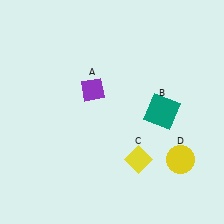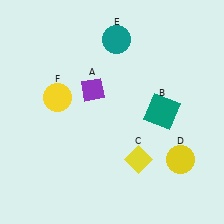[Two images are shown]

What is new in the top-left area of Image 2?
A yellow circle (F) was added in the top-left area of Image 2.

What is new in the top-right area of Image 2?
A teal circle (E) was added in the top-right area of Image 2.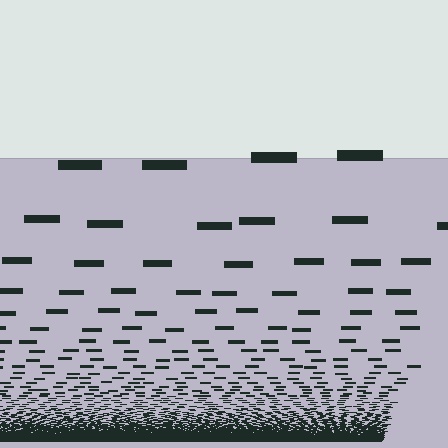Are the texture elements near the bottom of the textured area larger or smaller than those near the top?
Smaller. The gradient is inverted — elements near the bottom are smaller and denser.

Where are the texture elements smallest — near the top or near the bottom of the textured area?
Near the bottom.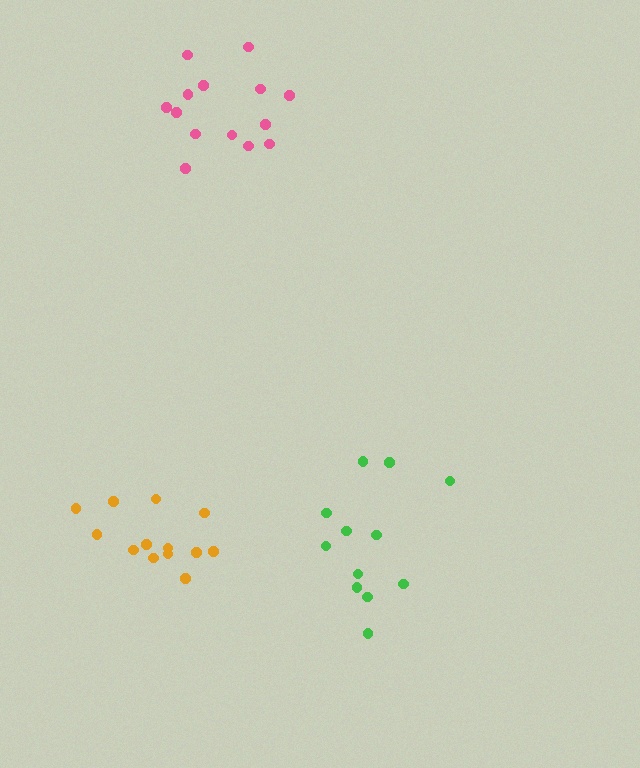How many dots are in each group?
Group 1: 13 dots, Group 2: 12 dots, Group 3: 14 dots (39 total).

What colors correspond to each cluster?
The clusters are colored: orange, green, pink.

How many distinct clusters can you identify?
There are 3 distinct clusters.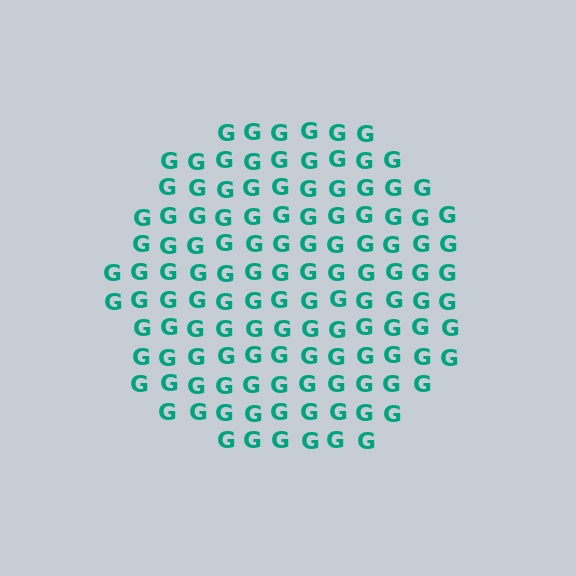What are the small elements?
The small elements are letter G's.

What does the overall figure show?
The overall figure shows a circle.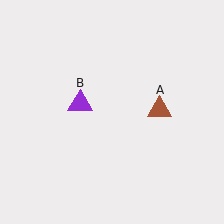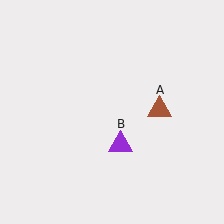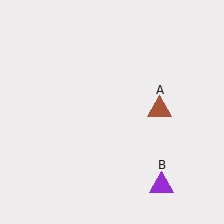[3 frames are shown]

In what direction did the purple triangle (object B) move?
The purple triangle (object B) moved down and to the right.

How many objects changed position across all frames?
1 object changed position: purple triangle (object B).